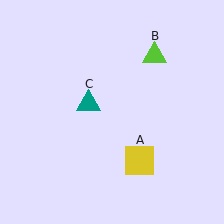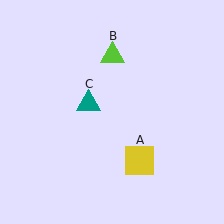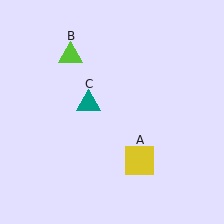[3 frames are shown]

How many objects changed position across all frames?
1 object changed position: lime triangle (object B).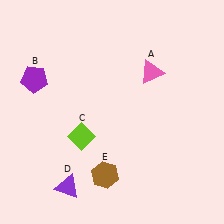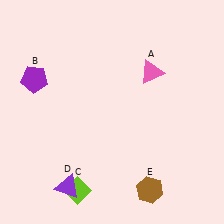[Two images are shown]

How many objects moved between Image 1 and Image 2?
2 objects moved between the two images.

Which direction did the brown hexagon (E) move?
The brown hexagon (E) moved right.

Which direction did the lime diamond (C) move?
The lime diamond (C) moved down.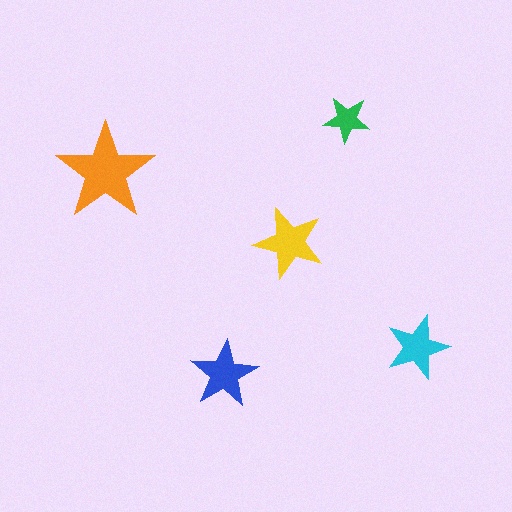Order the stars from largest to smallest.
the orange one, the yellow one, the blue one, the cyan one, the green one.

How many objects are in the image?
There are 5 objects in the image.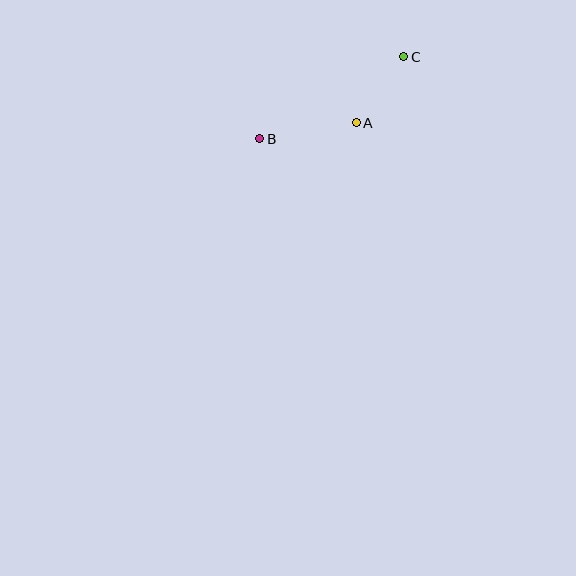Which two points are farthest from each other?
Points B and C are farthest from each other.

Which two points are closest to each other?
Points A and C are closest to each other.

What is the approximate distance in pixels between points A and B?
The distance between A and B is approximately 98 pixels.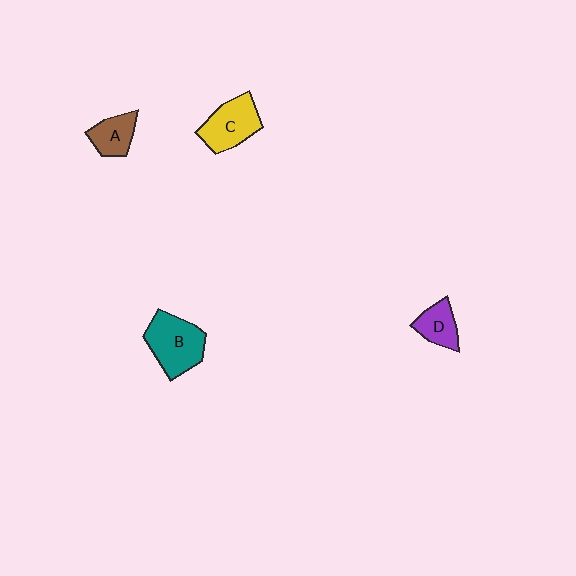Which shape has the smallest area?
Shape D (purple).